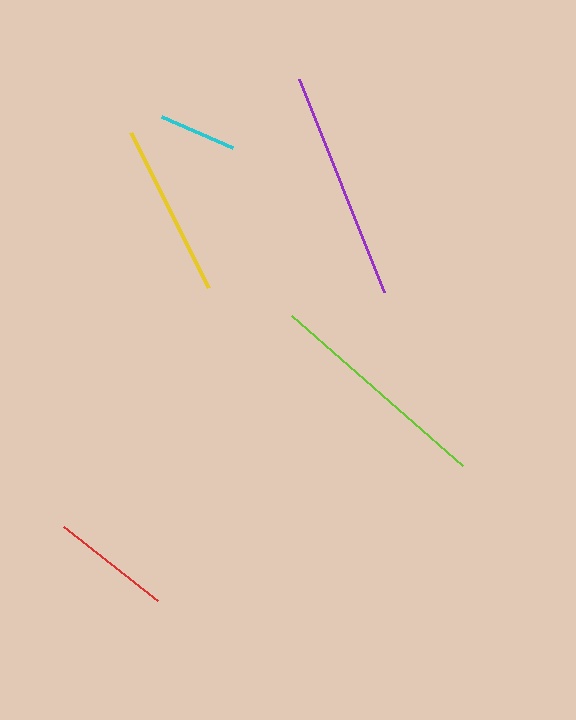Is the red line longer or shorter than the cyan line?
The red line is longer than the cyan line.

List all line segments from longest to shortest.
From longest to shortest: purple, lime, yellow, red, cyan.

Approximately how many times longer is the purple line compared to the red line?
The purple line is approximately 1.9 times the length of the red line.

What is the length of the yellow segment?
The yellow segment is approximately 174 pixels long.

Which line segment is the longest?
The purple line is the longest at approximately 229 pixels.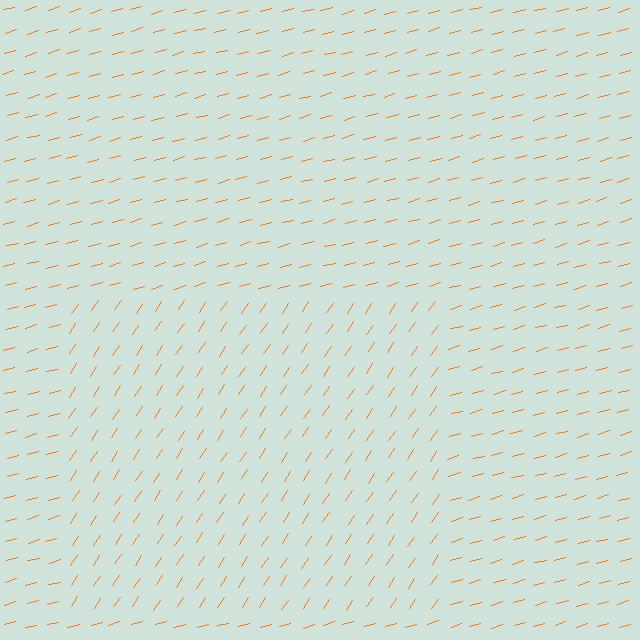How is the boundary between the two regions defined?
The boundary is defined purely by a change in line orientation (approximately 40 degrees difference). All lines are the same color and thickness.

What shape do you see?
I see a rectangle.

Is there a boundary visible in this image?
Yes, there is a texture boundary formed by a change in line orientation.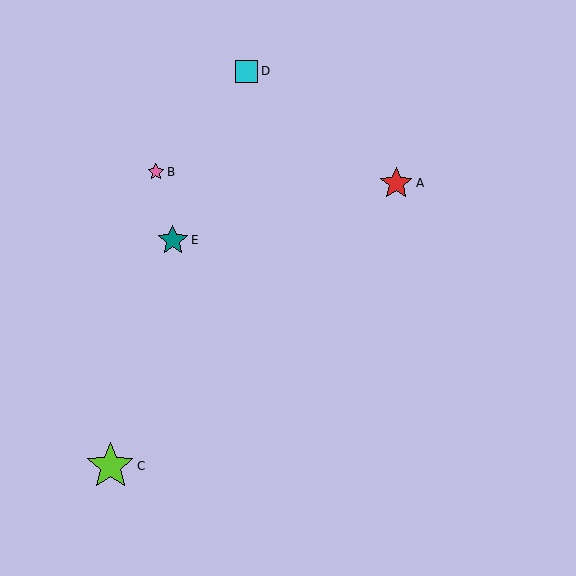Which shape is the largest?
The lime star (labeled C) is the largest.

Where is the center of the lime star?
The center of the lime star is at (110, 466).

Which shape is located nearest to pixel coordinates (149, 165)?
The pink star (labeled B) at (156, 172) is nearest to that location.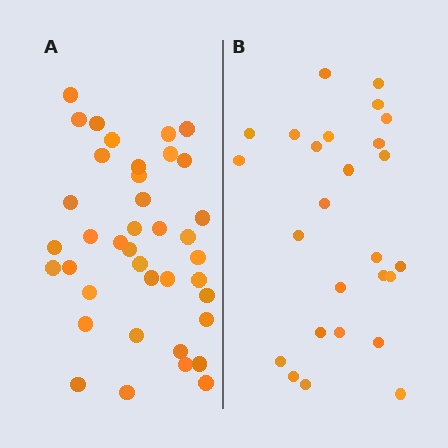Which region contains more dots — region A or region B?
Region A (the left region) has more dots.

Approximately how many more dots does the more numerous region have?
Region A has approximately 15 more dots than region B.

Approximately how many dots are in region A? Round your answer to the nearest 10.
About 40 dots. (The exact count is 39, which rounds to 40.)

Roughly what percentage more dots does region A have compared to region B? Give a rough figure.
About 50% more.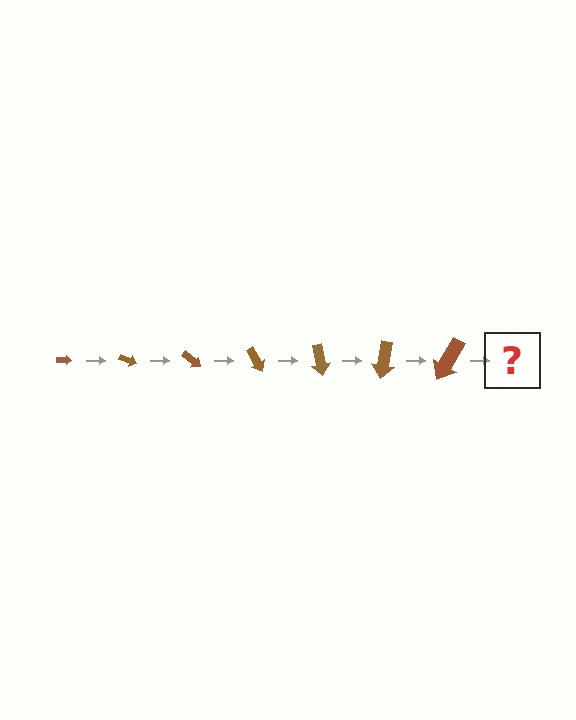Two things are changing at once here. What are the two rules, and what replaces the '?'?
The two rules are that the arrow grows larger each step and it rotates 20 degrees each step. The '?' should be an arrow, larger than the previous one and rotated 140 degrees from the start.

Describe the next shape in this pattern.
It should be an arrow, larger than the previous one and rotated 140 degrees from the start.